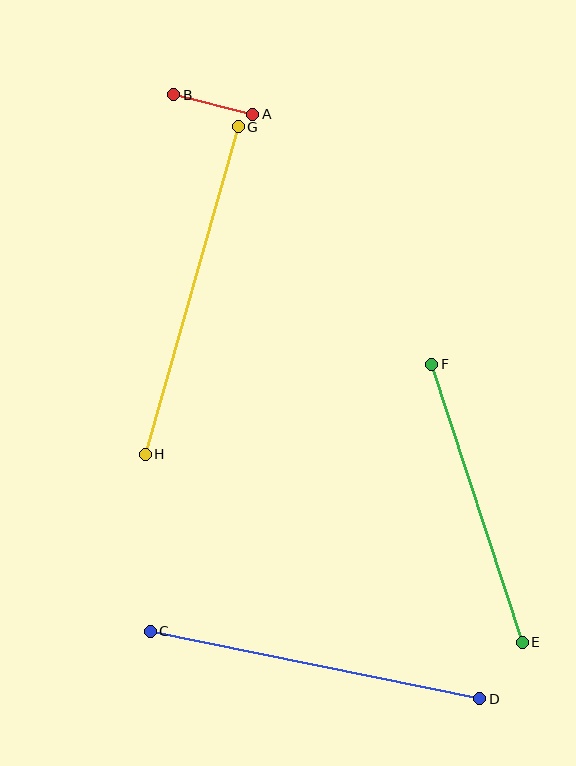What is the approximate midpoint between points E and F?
The midpoint is at approximately (477, 503) pixels.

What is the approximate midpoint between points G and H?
The midpoint is at approximately (192, 291) pixels.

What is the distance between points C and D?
The distance is approximately 336 pixels.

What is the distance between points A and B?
The distance is approximately 81 pixels.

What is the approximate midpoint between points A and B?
The midpoint is at approximately (213, 104) pixels.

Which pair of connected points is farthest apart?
Points G and H are farthest apart.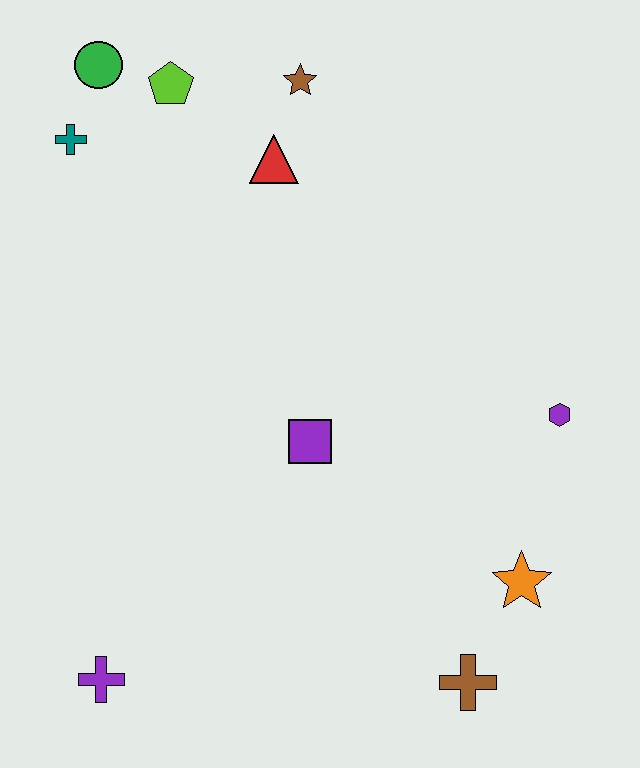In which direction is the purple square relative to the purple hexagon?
The purple square is to the left of the purple hexagon.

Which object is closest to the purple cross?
The purple square is closest to the purple cross.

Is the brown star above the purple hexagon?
Yes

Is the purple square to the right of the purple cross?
Yes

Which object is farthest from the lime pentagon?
The brown cross is farthest from the lime pentagon.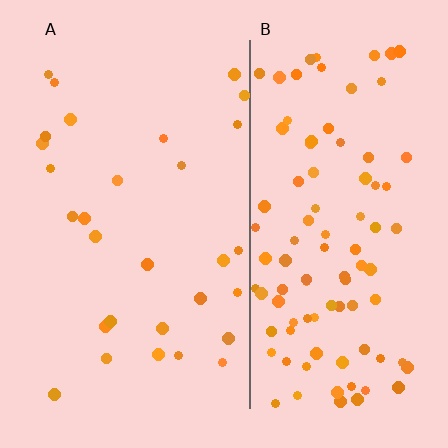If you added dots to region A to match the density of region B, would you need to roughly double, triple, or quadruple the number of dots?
Approximately triple.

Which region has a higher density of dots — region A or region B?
B (the right).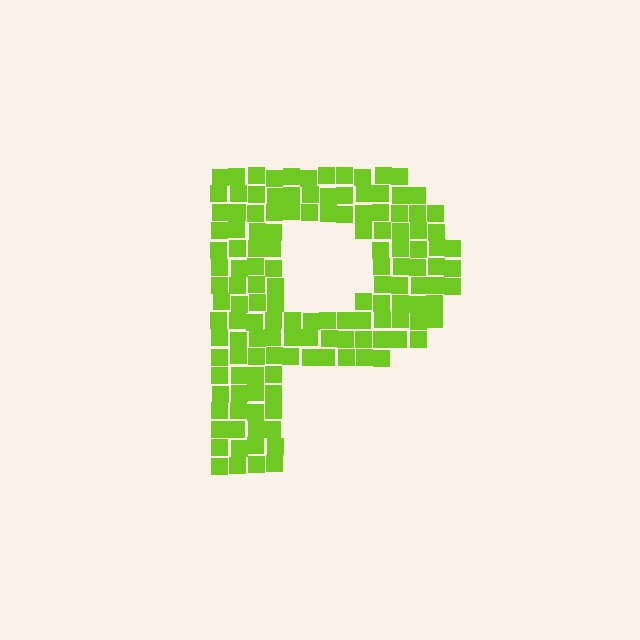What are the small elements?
The small elements are squares.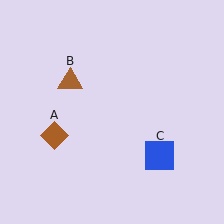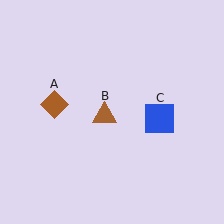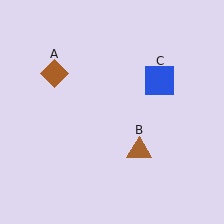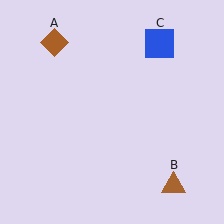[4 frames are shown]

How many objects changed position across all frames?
3 objects changed position: brown diamond (object A), brown triangle (object B), blue square (object C).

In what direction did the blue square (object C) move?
The blue square (object C) moved up.